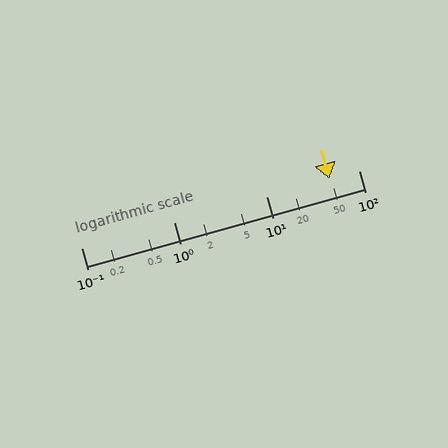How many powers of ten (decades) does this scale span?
The scale spans 3 decades, from 0.1 to 100.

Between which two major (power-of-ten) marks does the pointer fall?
The pointer is between 10 and 100.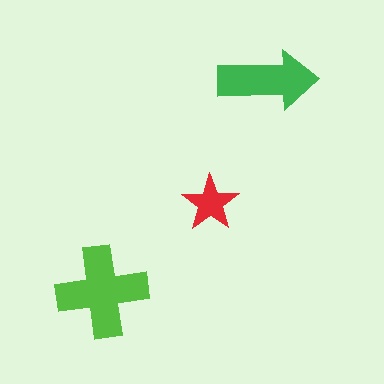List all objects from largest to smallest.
The lime cross, the green arrow, the red star.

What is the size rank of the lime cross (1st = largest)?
1st.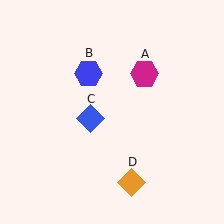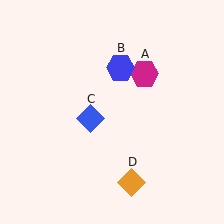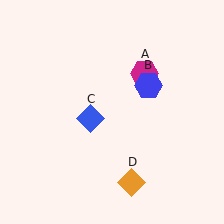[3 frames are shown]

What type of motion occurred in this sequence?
The blue hexagon (object B) rotated clockwise around the center of the scene.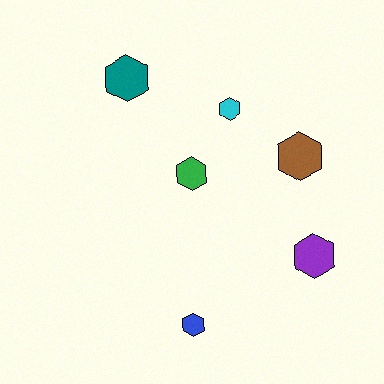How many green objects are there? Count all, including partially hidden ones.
There is 1 green object.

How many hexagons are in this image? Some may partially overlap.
There are 6 hexagons.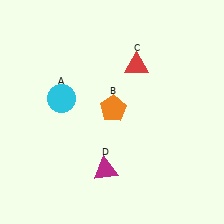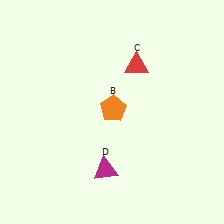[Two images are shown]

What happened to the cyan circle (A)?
The cyan circle (A) was removed in Image 2. It was in the top-left area of Image 1.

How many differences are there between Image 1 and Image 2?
There is 1 difference between the two images.